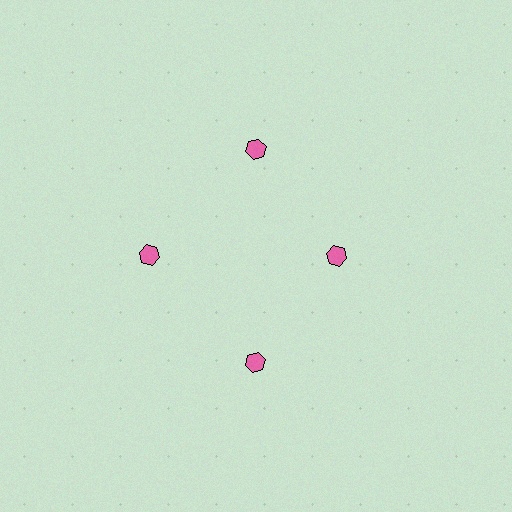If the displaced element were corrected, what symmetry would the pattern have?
It would have 4-fold rotational symmetry — the pattern would map onto itself every 90 degrees.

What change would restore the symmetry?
The symmetry would be restored by moving it outward, back onto the ring so that all 4 hexagons sit at equal angles and equal distance from the center.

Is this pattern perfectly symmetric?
No. The 4 pink hexagons are arranged in a ring, but one element near the 3 o'clock position is pulled inward toward the center, breaking the 4-fold rotational symmetry.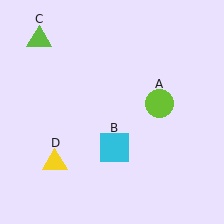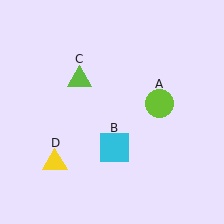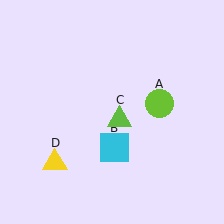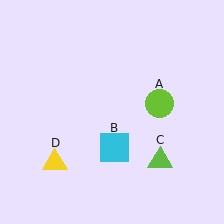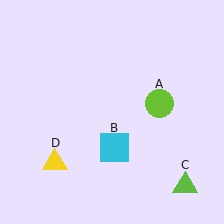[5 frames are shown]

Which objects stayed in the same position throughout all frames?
Lime circle (object A) and cyan square (object B) and yellow triangle (object D) remained stationary.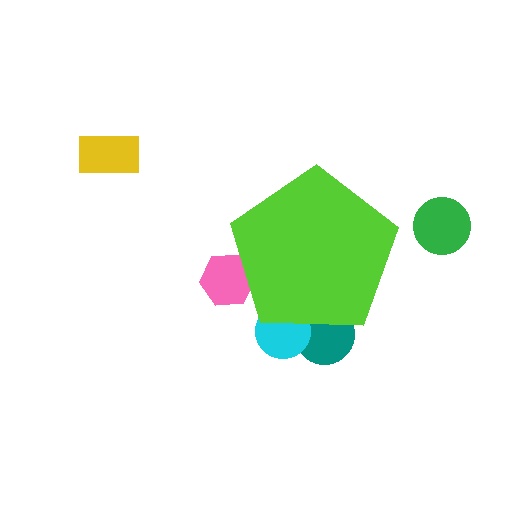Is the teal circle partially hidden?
Yes, the teal circle is partially hidden behind the lime pentagon.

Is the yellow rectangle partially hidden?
No, the yellow rectangle is fully visible.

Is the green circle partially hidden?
No, the green circle is fully visible.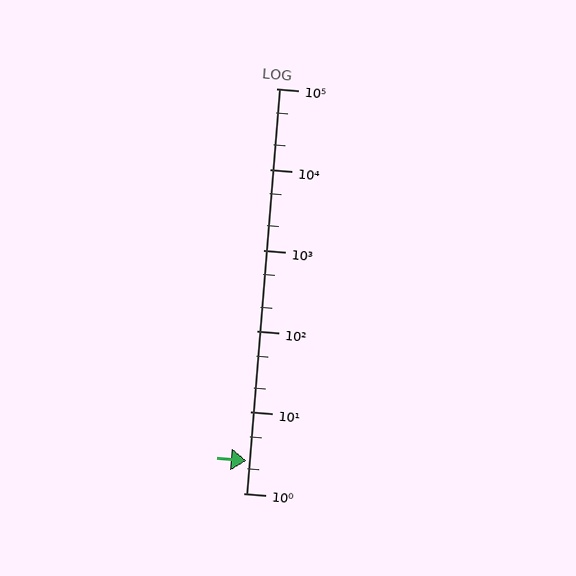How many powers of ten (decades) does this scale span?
The scale spans 5 decades, from 1 to 100000.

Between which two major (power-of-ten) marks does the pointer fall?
The pointer is between 1 and 10.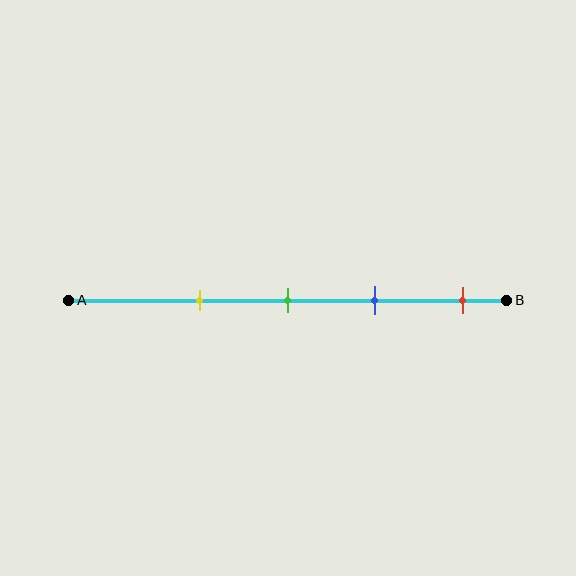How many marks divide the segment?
There are 4 marks dividing the segment.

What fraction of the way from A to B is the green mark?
The green mark is approximately 50% (0.5) of the way from A to B.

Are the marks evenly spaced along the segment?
Yes, the marks are approximately evenly spaced.